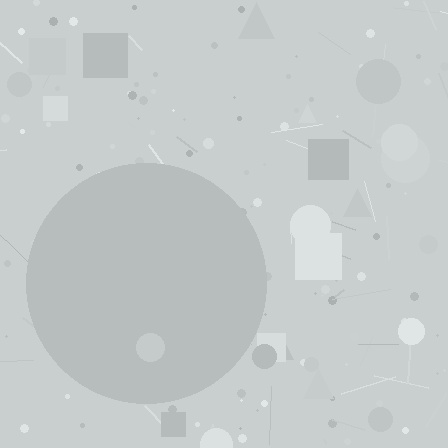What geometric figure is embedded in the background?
A circle is embedded in the background.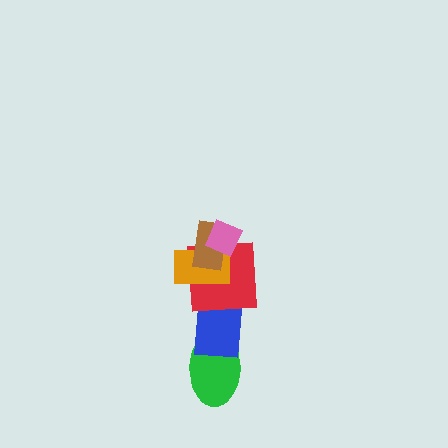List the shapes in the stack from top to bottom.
From top to bottom: the pink diamond, the brown rectangle, the orange rectangle, the red square, the blue rectangle, the green ellipse.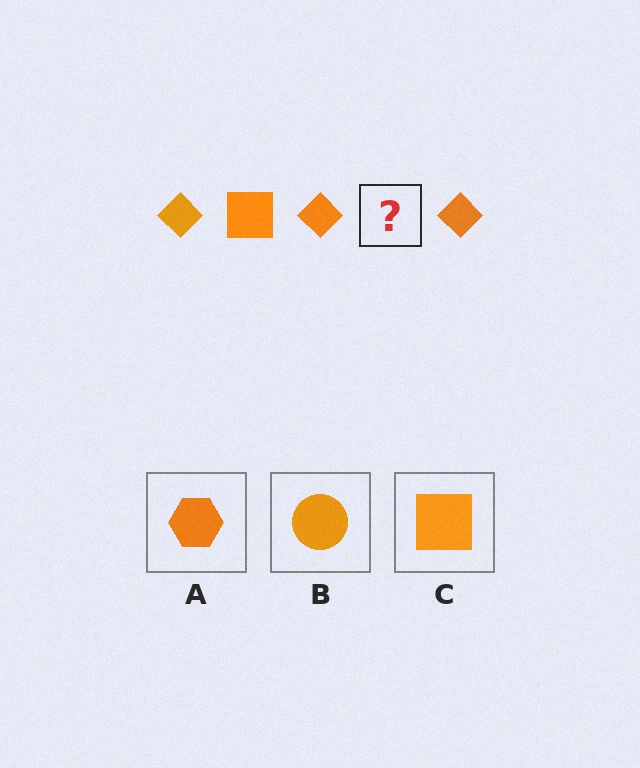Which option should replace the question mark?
Option C.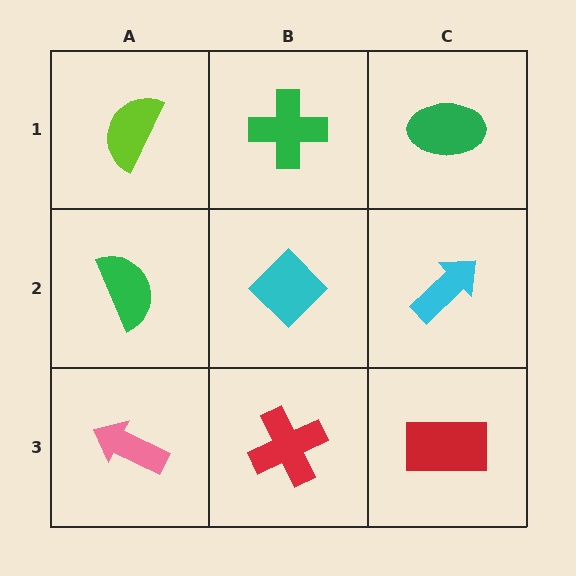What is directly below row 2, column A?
A pink arrow.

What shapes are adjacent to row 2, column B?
A green cross (row 1, column B), a red cross (row 3, column B), a green semicircle (row 2, column A), a cyan arrow (row 2, column C).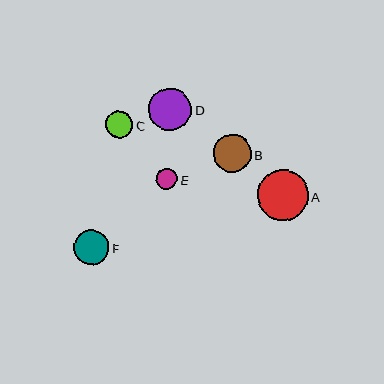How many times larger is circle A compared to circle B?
Circle A is approximately 1.4 times the size of circle B.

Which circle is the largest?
Circle A is the largest with a size of approximately 51 pixels.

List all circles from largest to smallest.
From largest to smallest: A, D, B, F, C, E.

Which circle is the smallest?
Circle E is the smallest with a size of approximately 22 pixels.